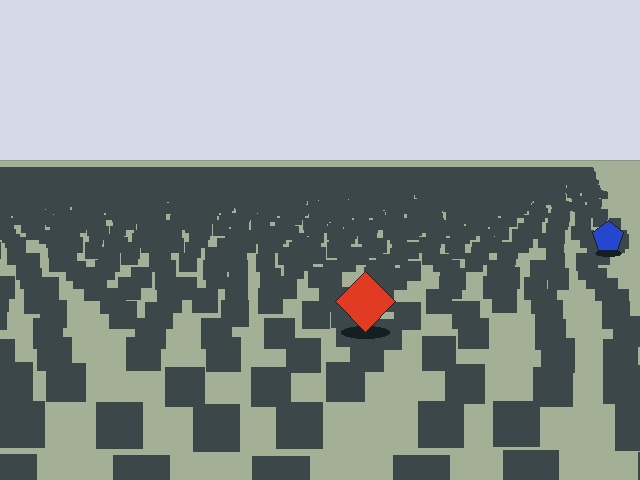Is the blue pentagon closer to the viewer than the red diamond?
No. The red diamond is closer — you can tell from the texture gradient: the ground texture is coarser near it.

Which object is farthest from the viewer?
The blue pentagon is farthest from the viewer. It appears smaller and the ground texture around it is denser.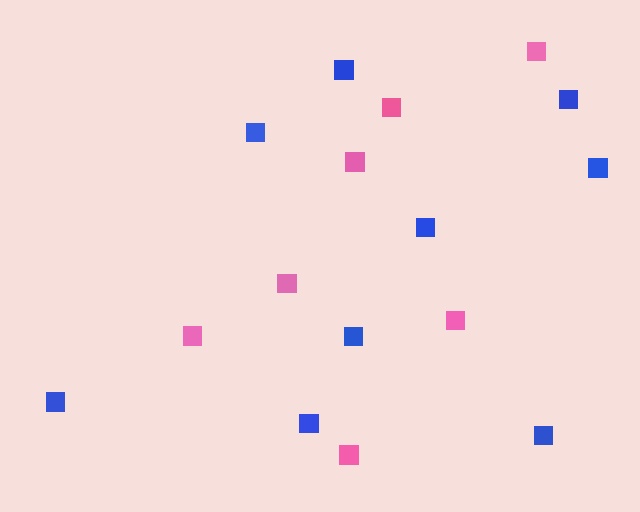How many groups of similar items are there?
There are 2 groups: one group of pink squares (7) and one group of blue squares (9).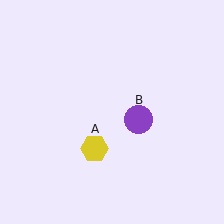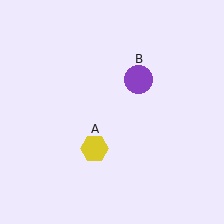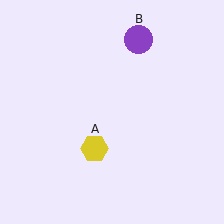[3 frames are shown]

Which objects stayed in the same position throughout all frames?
Yellow hexagon (object A) remained stationary.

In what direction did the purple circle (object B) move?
The purple circle (object B) moved up.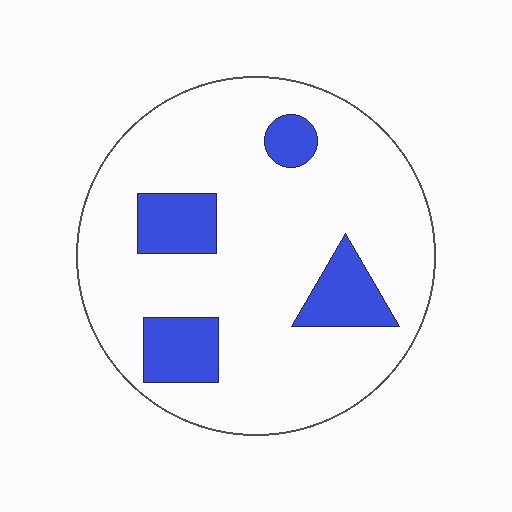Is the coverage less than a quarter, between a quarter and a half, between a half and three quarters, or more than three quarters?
Less than a quarter.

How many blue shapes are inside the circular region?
4.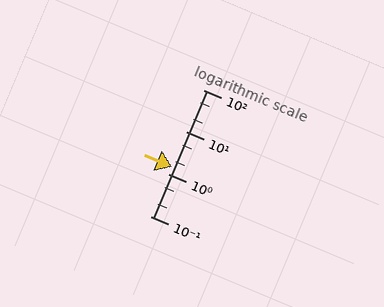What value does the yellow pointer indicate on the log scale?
The pointer indicates approximately 1.5.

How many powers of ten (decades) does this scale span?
The scale spans 3 decades, from 0.1 to 100.